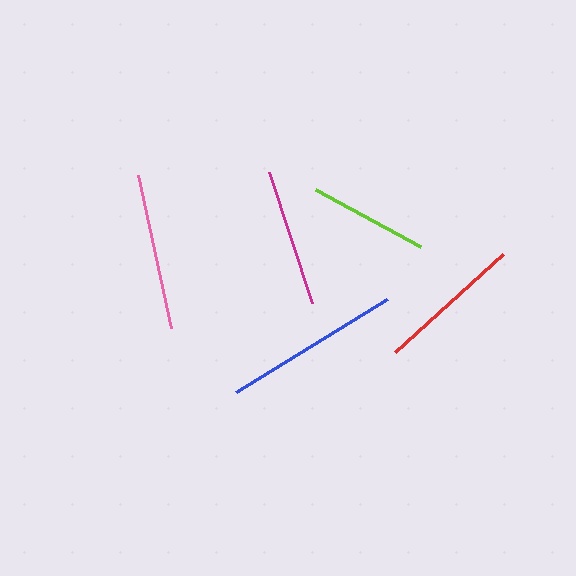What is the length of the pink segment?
The pink segment is approximately 157 pixels long.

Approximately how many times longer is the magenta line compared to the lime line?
The magenta line is approximately 1.2 times the length of the lime line.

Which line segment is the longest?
The blue line is the longest at approximately 177 pixels.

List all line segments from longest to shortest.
From longest to shortest: blue, pink, red, magenta, lime.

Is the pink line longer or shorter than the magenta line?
The pink line is longer than the magenta line.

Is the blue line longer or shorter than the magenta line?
The blue line is longer than the magenta line.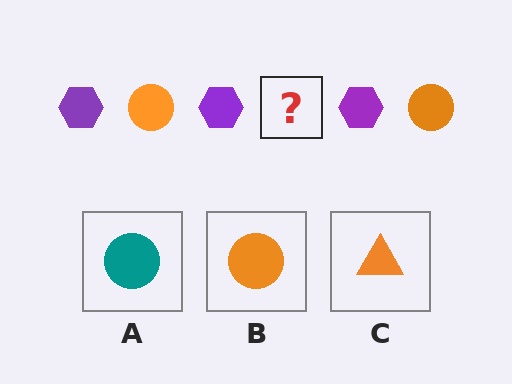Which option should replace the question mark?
Option B.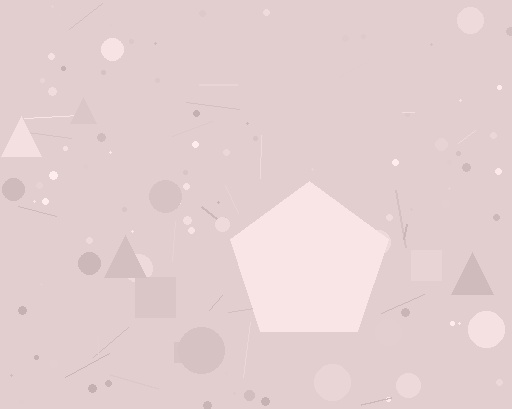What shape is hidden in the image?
A pentagon is hidden in the image.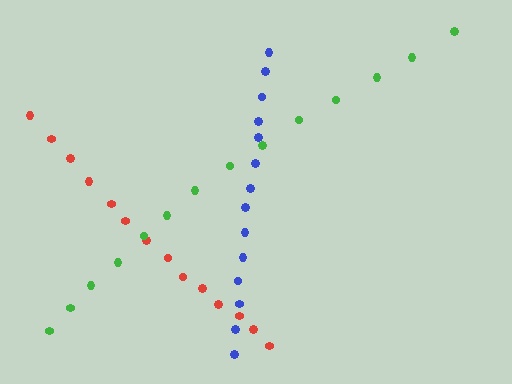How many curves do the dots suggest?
There are 3 distinct paths.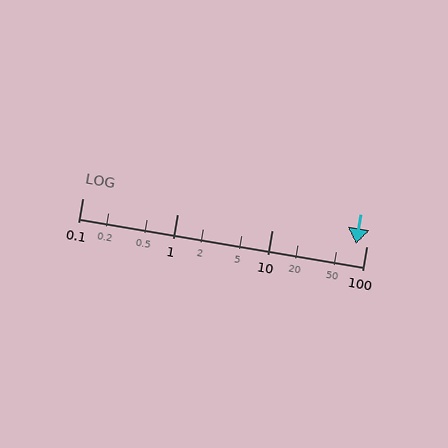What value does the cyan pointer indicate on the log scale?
The pointer indicates approximately 77.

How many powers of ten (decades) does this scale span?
The scale spans 3 decades, from 0.1 to 100.